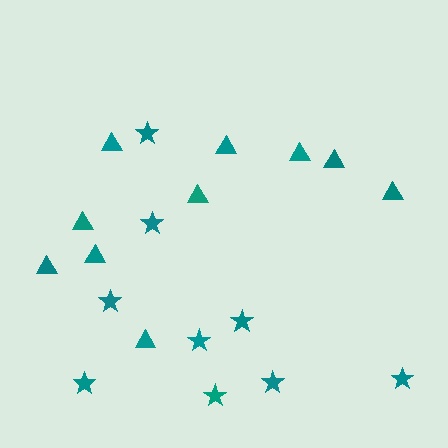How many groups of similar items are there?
There are 2 groups: one group of stars (9) and one group of triangles (10).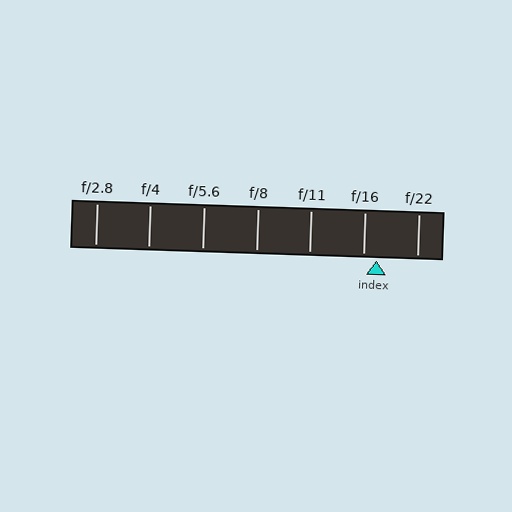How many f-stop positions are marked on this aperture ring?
There are 7 f-stop positions marked.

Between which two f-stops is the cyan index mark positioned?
The index mark is between f/16 and f/22.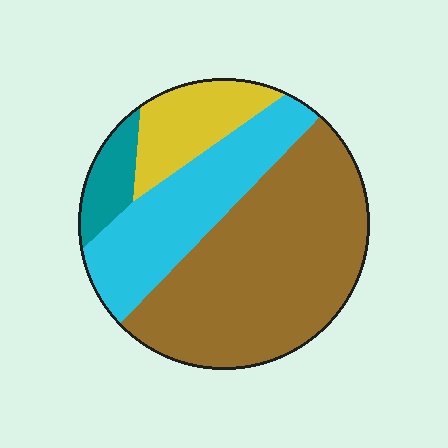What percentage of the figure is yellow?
Yellow covers around 15% of the figure.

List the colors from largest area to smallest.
From largest to smallest: brown, cyan, yellow, teal.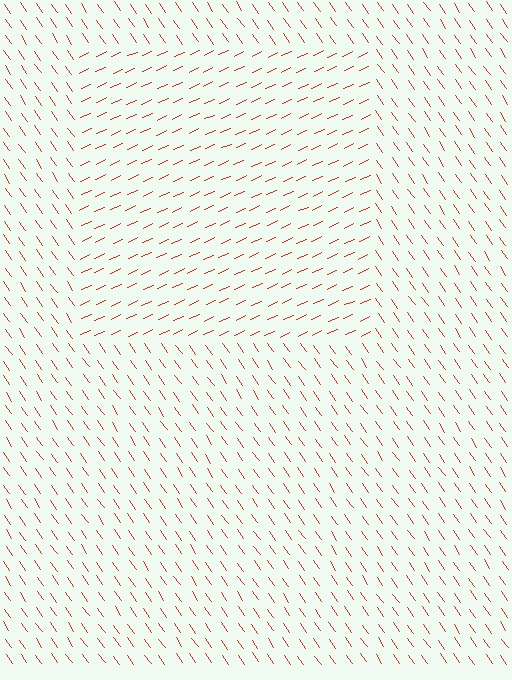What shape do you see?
I see a rectangle.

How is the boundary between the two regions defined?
The boundary is defined purely by a change in line orientation (approximately 80 degrees difference). All lines are the same color and thickness.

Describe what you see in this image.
The image is filled with small red line segments. A rectangle region in the image has lines oriented differently from the surrounding lines, creating a visible texture boundary.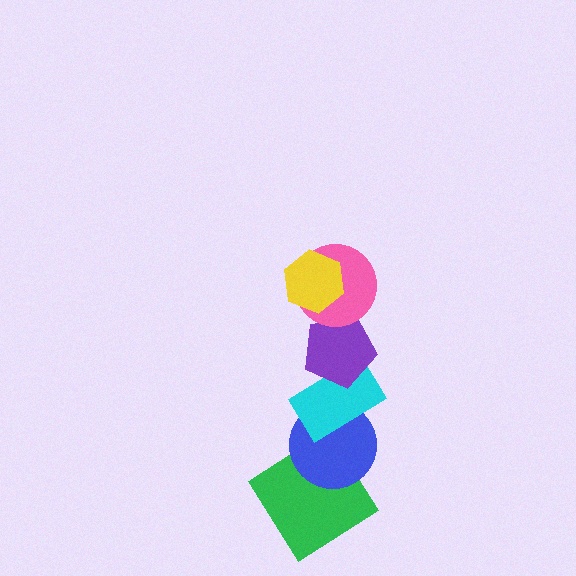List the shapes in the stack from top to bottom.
From top to bottom: the yellow hexagon, the pink circle, the purple pentagon, the cyan rectangle, the blue circle, the green diamond.